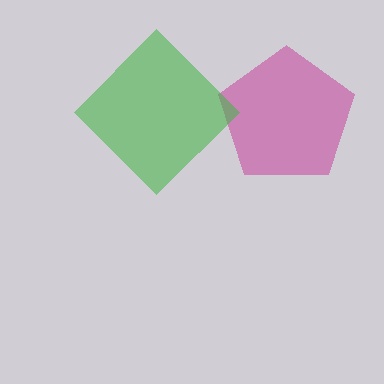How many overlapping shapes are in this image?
There are 2 overlapping shapes in the image.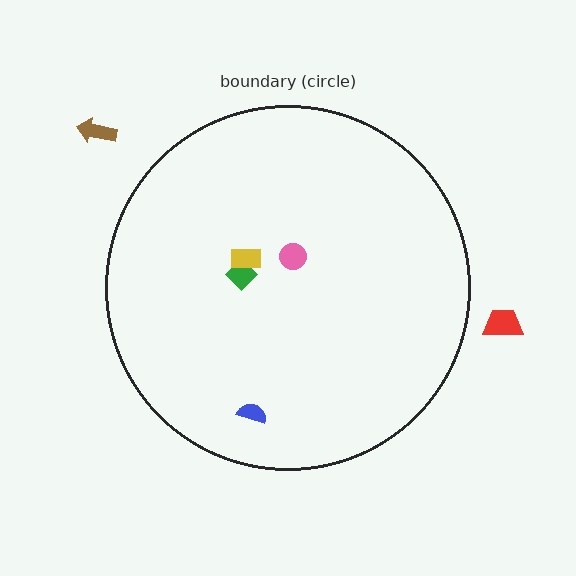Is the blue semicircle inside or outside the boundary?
Inside.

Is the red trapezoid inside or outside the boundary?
Outside.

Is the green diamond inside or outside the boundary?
Inside.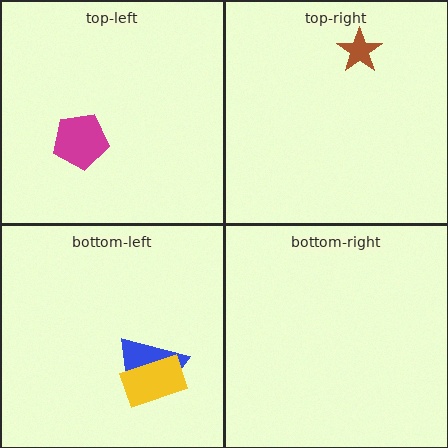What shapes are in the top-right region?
The brown star.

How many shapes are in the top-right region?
1.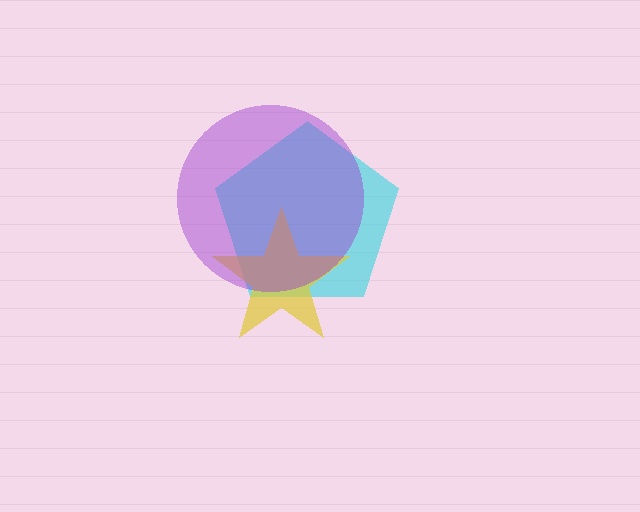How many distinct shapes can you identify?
There are 3 distinct shapes: a cyan pentagon, a yellow star, a purple circle.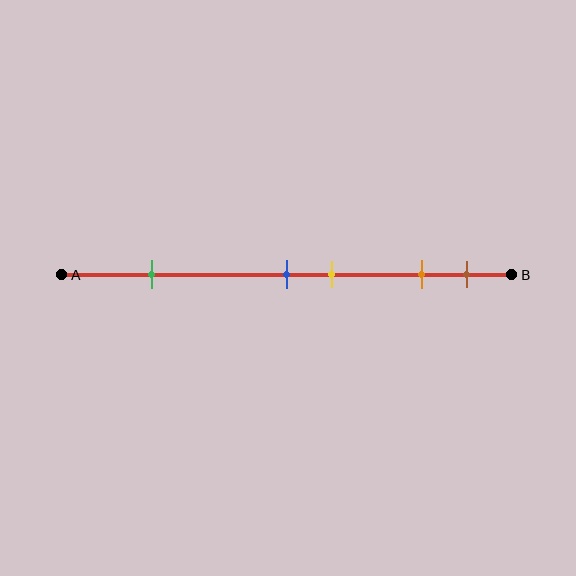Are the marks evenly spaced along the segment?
No, the marks are not evenly spaced.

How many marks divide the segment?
There are 5 marks dividing the segment.